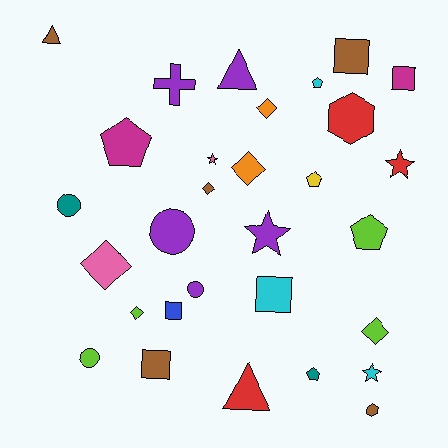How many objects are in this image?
There are 30 objects.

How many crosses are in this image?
There is 1 cross.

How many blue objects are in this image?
There is 1 blue object.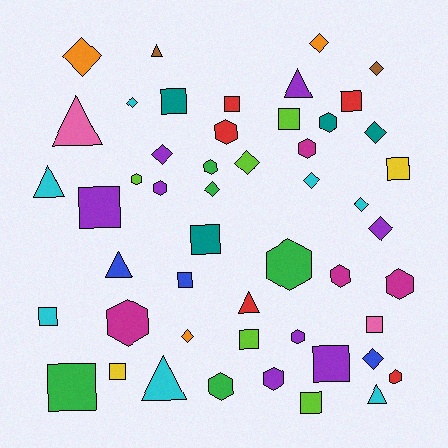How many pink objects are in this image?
There are 2 pink objects.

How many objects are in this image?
There are 50 objects.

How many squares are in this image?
There are 15 squares.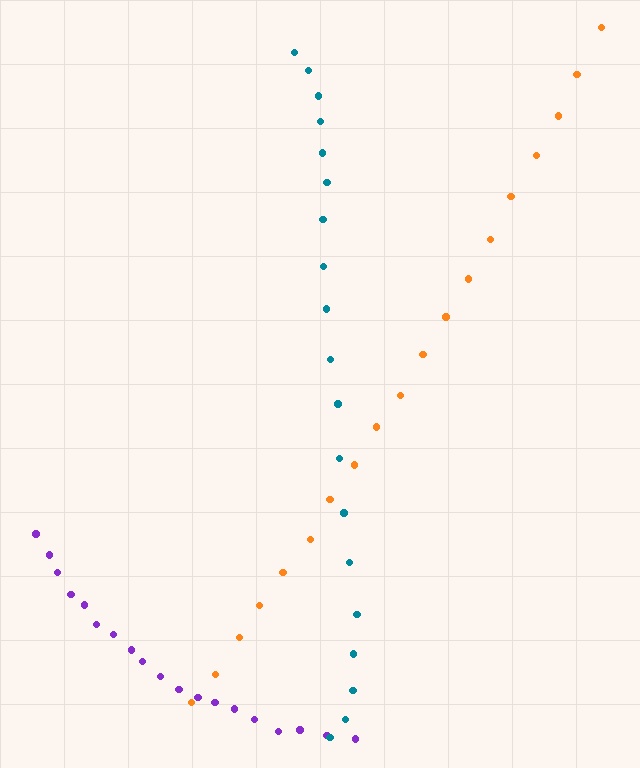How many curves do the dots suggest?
There are 3 distinct paths.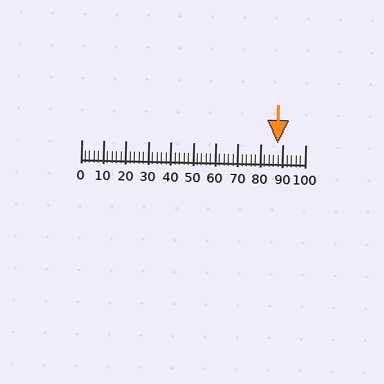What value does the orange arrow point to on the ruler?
The orange arrow points to approximately 88.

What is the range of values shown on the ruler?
The ruler shows values from 0 to 100.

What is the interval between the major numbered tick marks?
The major tick marks are spaced 10 units apart.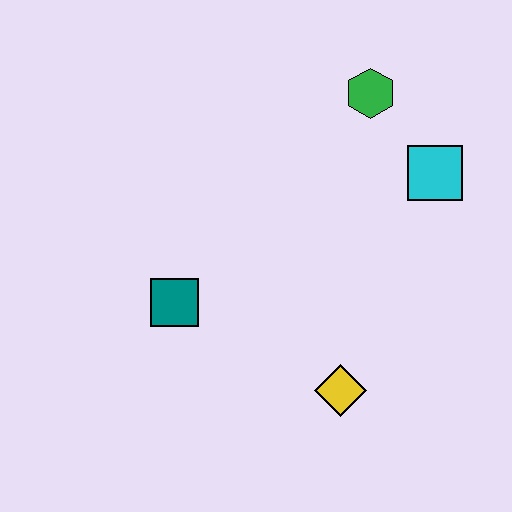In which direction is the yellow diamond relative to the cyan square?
The yellow diamond is below the cyan square.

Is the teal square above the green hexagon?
No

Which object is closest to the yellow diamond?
The teal square is closest to the yellow diamond.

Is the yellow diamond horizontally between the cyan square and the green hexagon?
No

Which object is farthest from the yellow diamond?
The green hexagon is farthest from the yellow diamond.